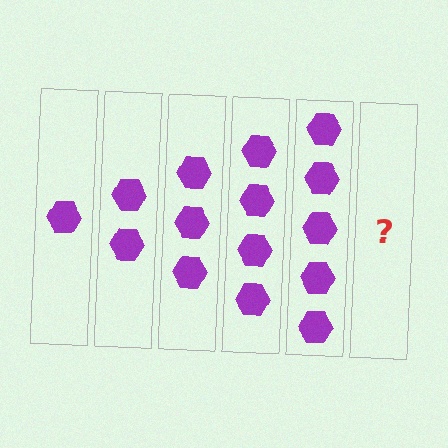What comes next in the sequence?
The next element should be 6 hexagons.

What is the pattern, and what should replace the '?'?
The pattern is that each step adds one more hexagon. The '?' should be 6 hexagons.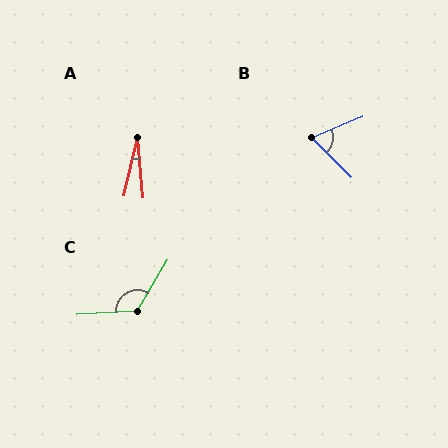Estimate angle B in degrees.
Approximately 67 degrees.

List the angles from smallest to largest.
A (19°), B (67°), C (124°).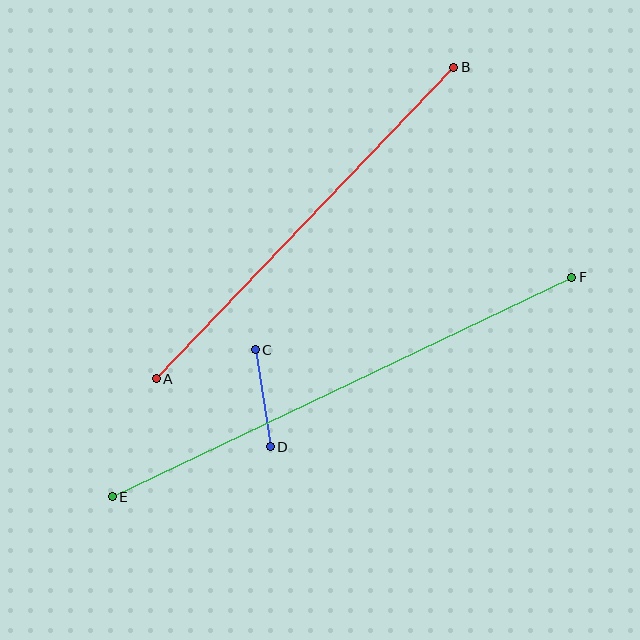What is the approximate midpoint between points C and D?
The midpoint is at approximately (263, 398) pixels.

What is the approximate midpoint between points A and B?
The midpoint is at approximately (305, 223) pixels.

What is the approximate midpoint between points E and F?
The midpoint is at approximately (342, 387) pixels.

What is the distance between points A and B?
The distance is approximately 431 pixels.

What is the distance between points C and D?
The distance is approximately 98 pixels.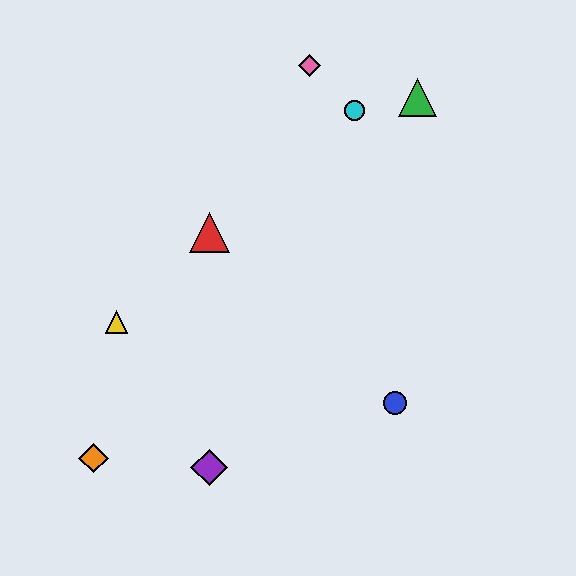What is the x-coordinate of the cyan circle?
The cyan circle is at x≈355.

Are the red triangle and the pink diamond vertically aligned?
No, the red triangle is at x≈209 and the pink diamond is at x≈309.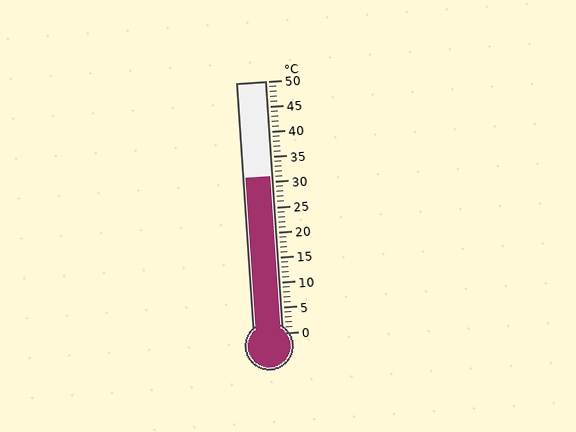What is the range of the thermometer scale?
The thermometer scale ranges from 0°C to 50°C.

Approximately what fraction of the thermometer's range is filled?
The thermometer is filled to approximately 60% of its range.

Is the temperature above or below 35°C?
The temperature is below 35°C.